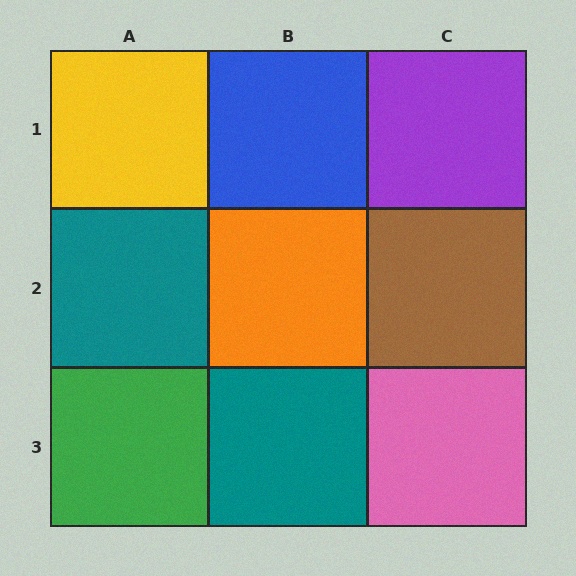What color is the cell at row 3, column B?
Teal.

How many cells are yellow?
1 cell is yellow.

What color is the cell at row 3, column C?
Pink.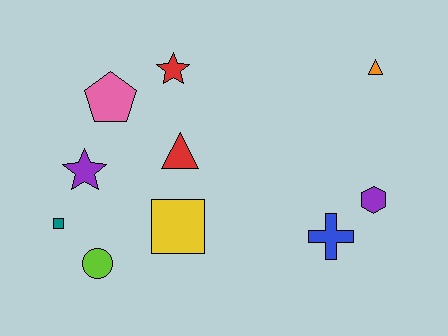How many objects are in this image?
There are 10 objects.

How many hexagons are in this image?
There is 1 hexagon.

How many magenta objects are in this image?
There are no magenta objects.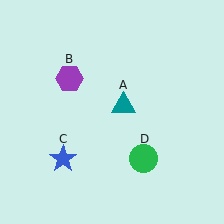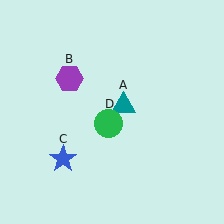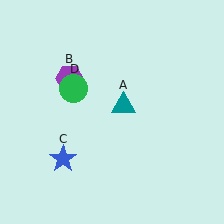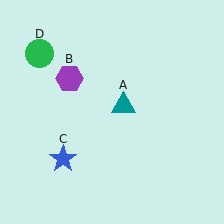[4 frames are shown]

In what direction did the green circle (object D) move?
The green circle (object D) moved up and to the left.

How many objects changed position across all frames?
1 object changed position: green circle (object D).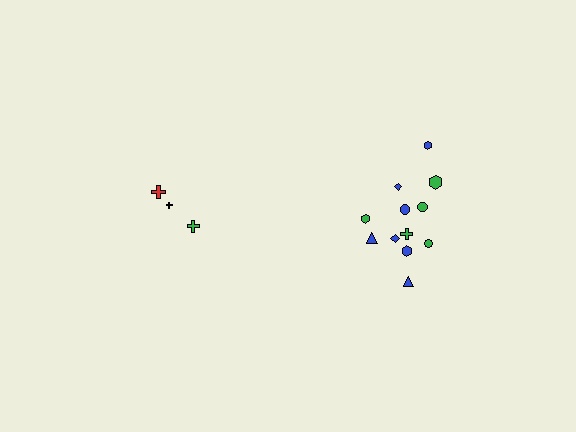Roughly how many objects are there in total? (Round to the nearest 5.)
Roughly 15 objects in total.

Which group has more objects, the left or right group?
The right group.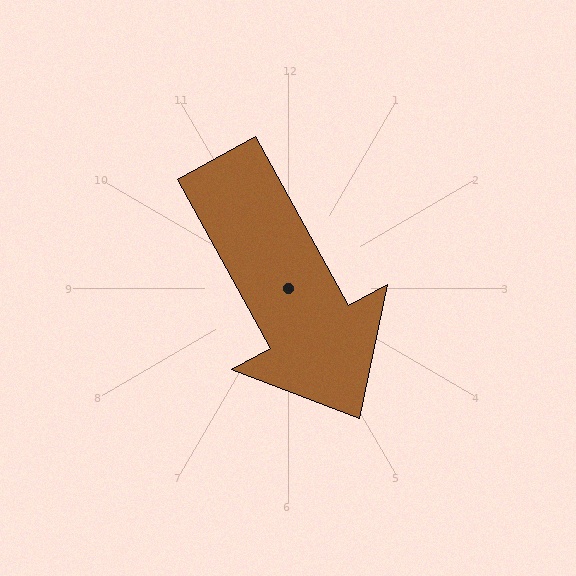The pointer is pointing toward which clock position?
Roughly 5 o'clock.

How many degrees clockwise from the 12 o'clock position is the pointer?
Approximately 151 degrees.